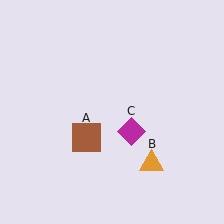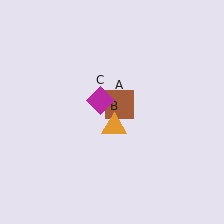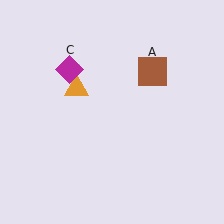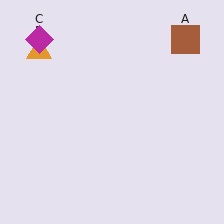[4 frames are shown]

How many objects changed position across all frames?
3 objects changed position: brown square (object A), orange triangle (object B), magenta diamond (object C).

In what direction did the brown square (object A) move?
The brown square (object A) moved up and to the right.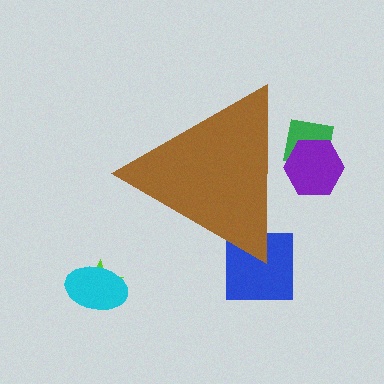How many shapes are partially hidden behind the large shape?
3 shapes are partially hidden.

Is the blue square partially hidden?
Yes, the blue square is partially hidden behind the brown triangle.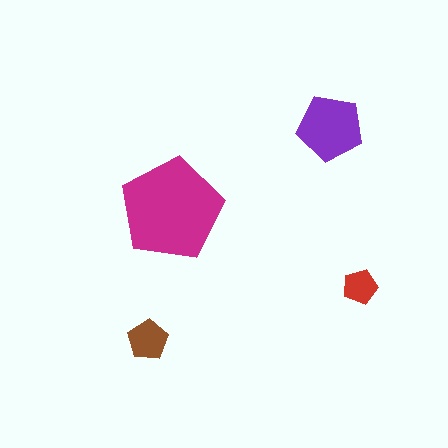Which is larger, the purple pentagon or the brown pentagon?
The purple one.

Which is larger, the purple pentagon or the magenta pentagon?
The magenta one.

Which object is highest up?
The purple pentagon is topmost.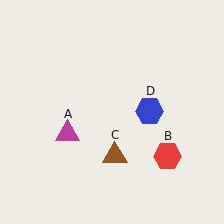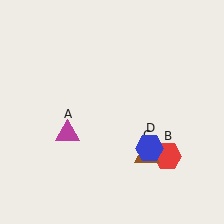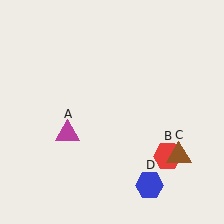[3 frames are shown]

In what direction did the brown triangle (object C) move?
The brown triangle (object C) moved right.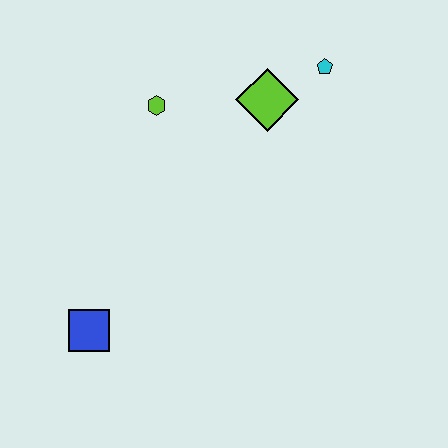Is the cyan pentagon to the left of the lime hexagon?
No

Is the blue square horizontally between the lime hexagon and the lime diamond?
No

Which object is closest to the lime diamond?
The cyan pentagon is closest to the lime diamond.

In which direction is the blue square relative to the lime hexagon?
The blue square is below the lime hexagon.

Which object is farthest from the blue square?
The cyan pentagon is farthest from the blue square.